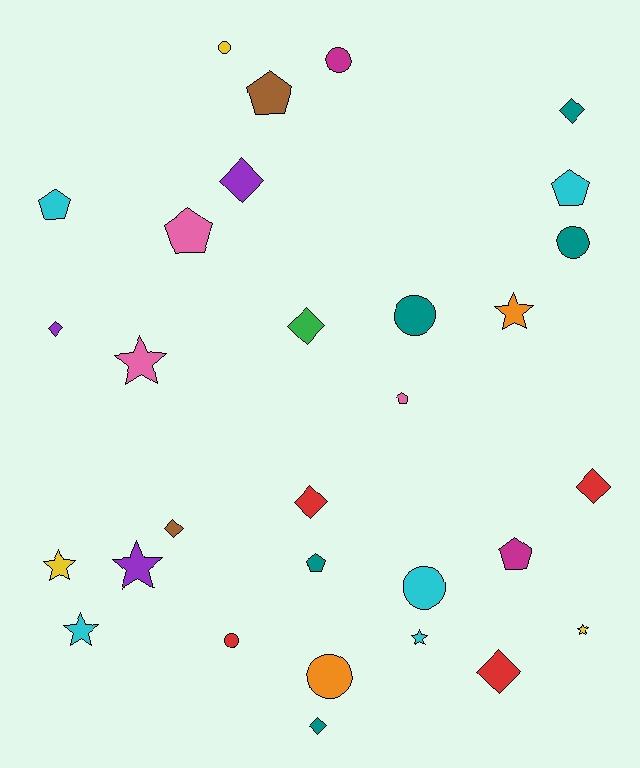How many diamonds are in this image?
There are 9 diamonds.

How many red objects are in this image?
There are 4 red objects.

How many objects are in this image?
There are 30 objects.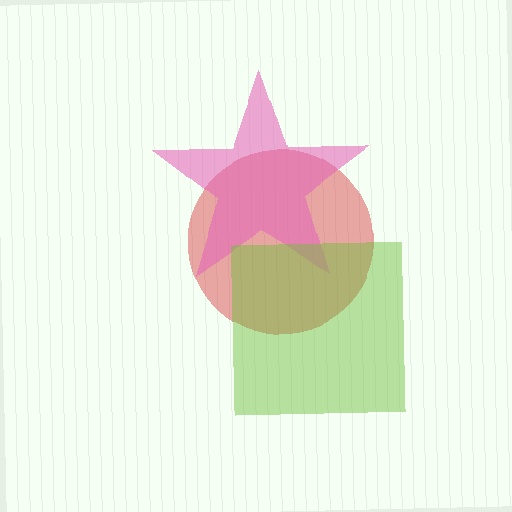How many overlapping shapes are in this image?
There are 3 overlapping shapes in the image.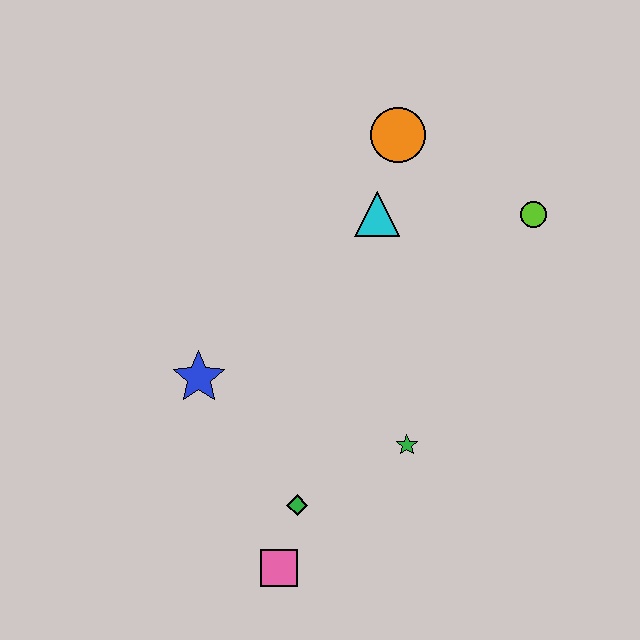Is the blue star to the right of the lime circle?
No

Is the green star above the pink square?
Yes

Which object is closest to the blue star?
The green diamond is closest to the blue star.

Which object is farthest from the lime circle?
The pink square is farthest from the lime circle.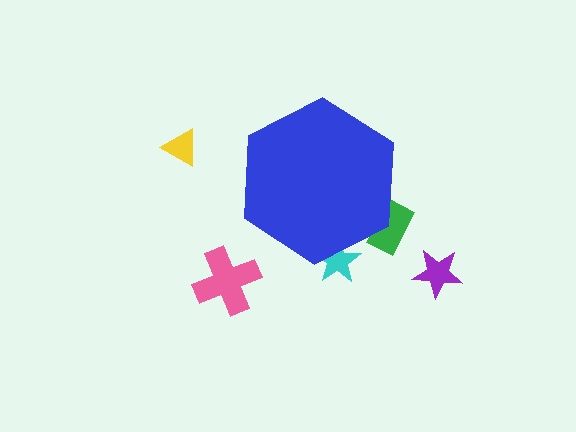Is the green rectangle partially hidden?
Yes, the green rectangle is partially hidden behind the blue hexagon.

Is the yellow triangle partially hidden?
No, the yellow triangle is fully visible.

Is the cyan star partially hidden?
Yes, the cyan star is partially hidden behind the blue hexagon.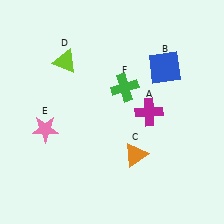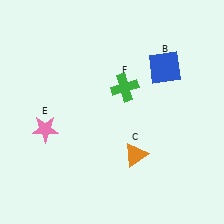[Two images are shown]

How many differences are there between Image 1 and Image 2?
There are 2 differences between the two images.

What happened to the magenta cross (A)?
The magenta cross (A) was removed in Image 2. It was in the bottom-right area of Image 1.